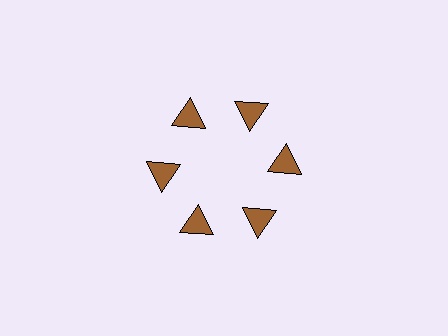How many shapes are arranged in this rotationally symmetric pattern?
There are 6 shapes, arranged in 6 groups of 1.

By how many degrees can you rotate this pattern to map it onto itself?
The pattern maps onto itself every 60 degrees of rotation.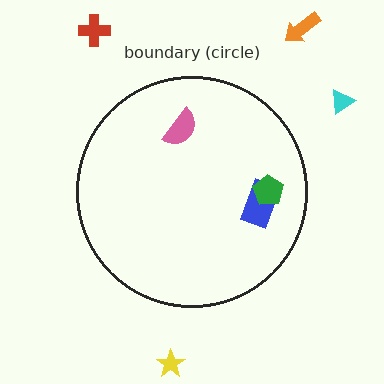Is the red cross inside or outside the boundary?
Outside.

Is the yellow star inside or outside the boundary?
Outside.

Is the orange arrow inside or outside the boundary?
Outside.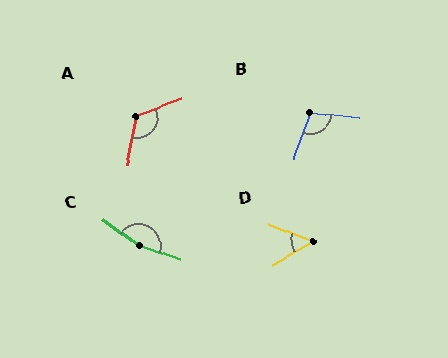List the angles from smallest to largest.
D (51°), B (104°), A (121°), C (163°).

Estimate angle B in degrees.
Approximately 104 degrees.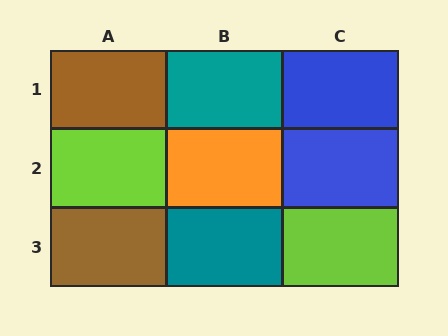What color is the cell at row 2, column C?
Blue.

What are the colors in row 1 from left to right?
Brown, teal, blue.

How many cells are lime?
2 cells are lime.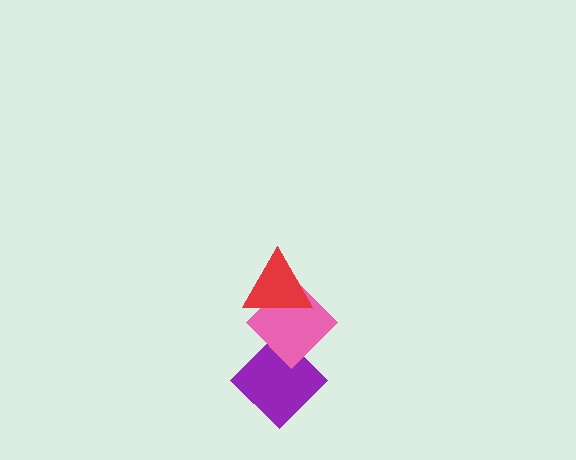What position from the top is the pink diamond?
The pink diamond is 2nd from the top.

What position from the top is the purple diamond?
The purple diamond is 3rd from the top.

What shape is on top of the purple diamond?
The pink diamond is on top of the purple diamond.